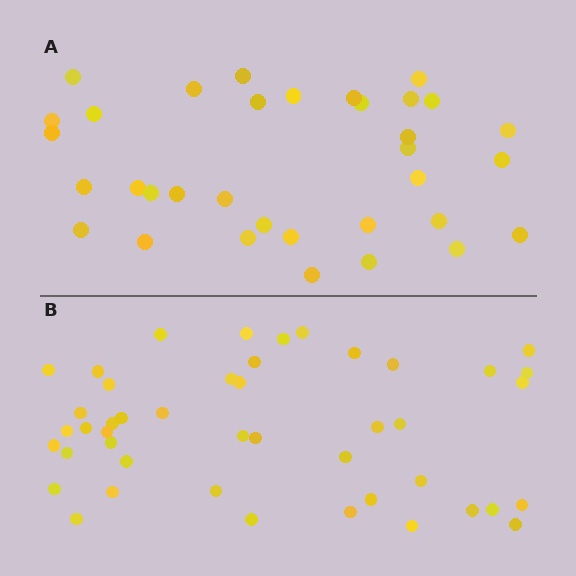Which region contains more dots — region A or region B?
Region B (the bottom region) has more dots.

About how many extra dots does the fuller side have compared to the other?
Region B has roughly 12 or so more dots than region A.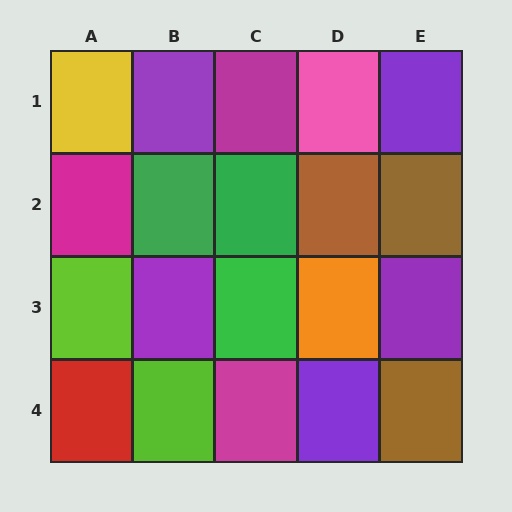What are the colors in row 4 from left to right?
Red, lime, magenta, purple, brown.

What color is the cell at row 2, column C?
Green.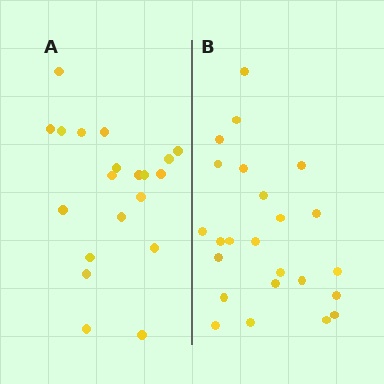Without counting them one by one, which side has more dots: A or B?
Region B (the right region) has more dots.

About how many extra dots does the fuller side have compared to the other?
Region B has about 4 more dots than region A.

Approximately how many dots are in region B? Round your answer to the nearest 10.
About 20 dots. (The exact count is 24, which rounds to 20.)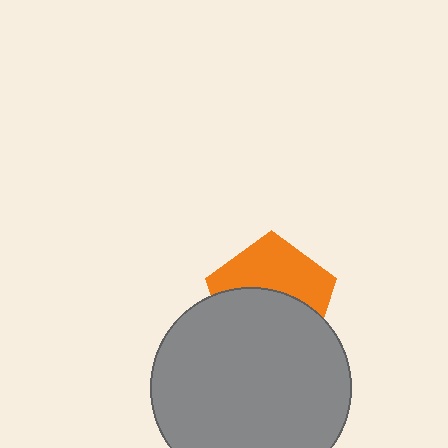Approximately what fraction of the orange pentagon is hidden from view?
Roughly 54% of the orange pentagon is hidden behind the gray circle.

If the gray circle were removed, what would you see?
You would see the complete orange pentagon.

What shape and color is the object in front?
The object in front is a gray circle.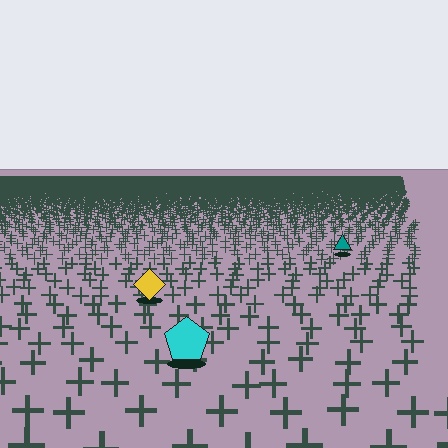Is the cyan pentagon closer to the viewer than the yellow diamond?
Yes. The cyan pentagon is closer — you can tell from the texture gradient: the ground texture is coarser near it.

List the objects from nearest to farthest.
From nearest to farthest: the cyan pentagon, the yellow diamond, the teal triangle.